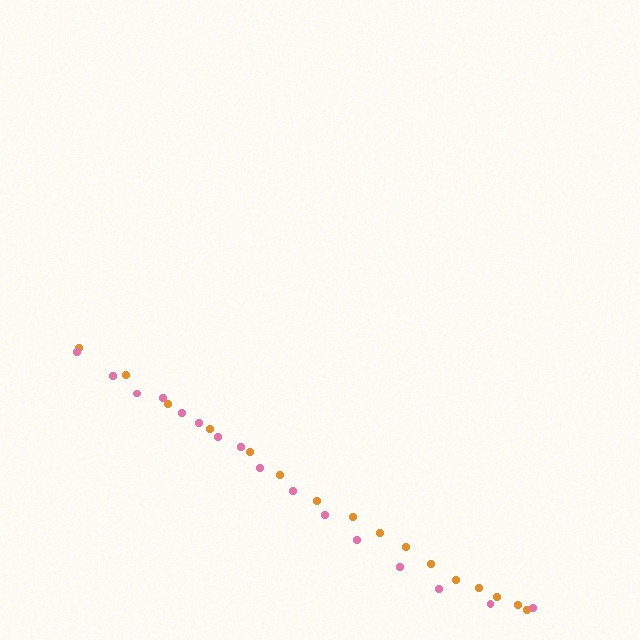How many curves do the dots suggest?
There are 2 distinct paths.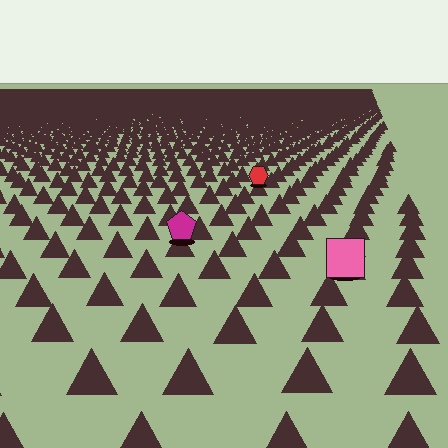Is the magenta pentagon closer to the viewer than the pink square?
No. The pink square is closer — you can tell from the texture gradient: the ground texture is coarser near it.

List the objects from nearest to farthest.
From nearest to farthest: the pink square, the magenta pentagon, the red hexagon.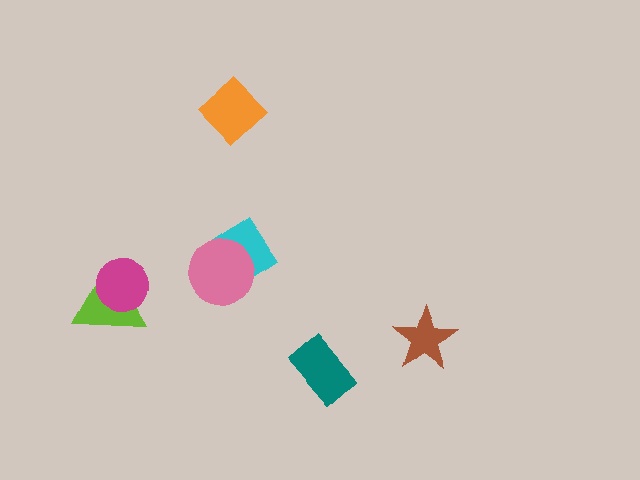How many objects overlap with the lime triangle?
1 object overlaps with the lime triangle.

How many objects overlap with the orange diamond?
0 objects overlap with the orange diamond.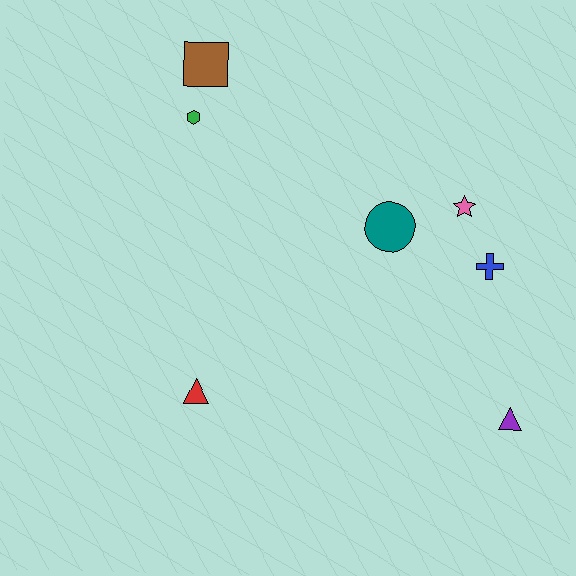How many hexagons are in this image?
There is 1 hexagon.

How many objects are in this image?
There are 7 objects.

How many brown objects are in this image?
There is 1 brown object.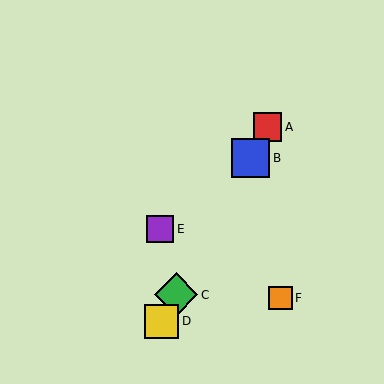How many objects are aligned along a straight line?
4 objects (A, B, C, D) are aligned along a straight line.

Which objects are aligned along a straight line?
Objects A, B, C, D are aligned along a straight line.